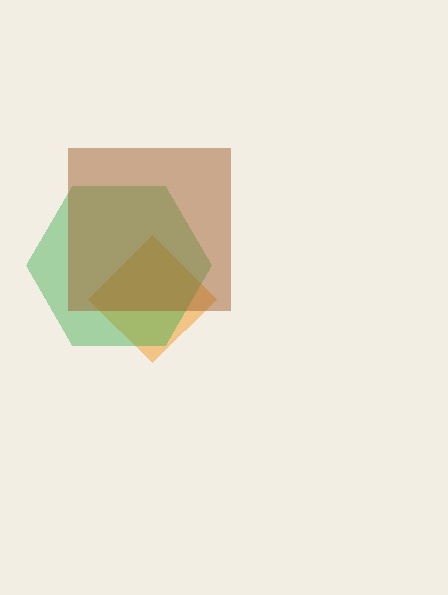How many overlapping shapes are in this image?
There are 3 overlapping shapes in the image.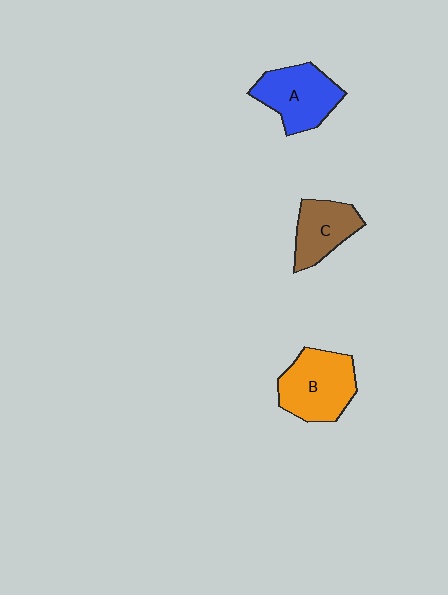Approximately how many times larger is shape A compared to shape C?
Approximately 1.3 times.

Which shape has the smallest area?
Shape C (brown).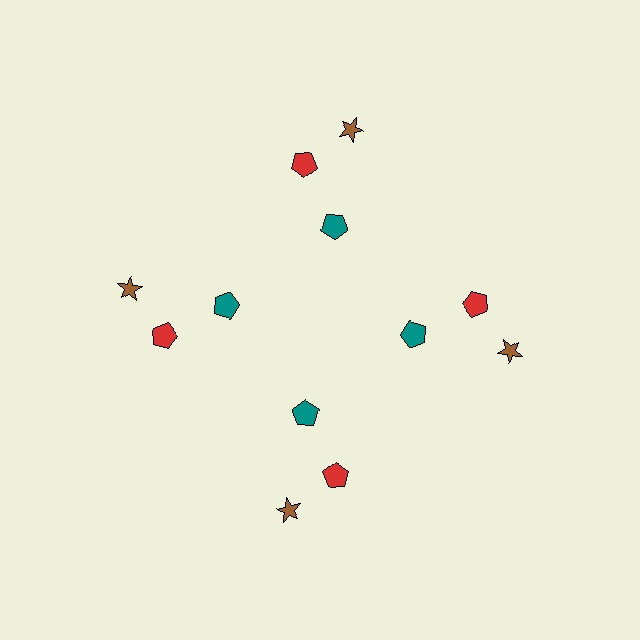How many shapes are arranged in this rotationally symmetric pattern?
There are 12 shapes, arranged in 4 groups of 3.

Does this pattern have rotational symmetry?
Yes, this pattern has 4-fold rotational symmetry. It looks the same after rotating 90 degrees around the center.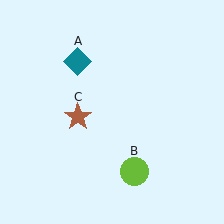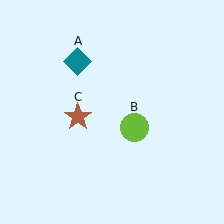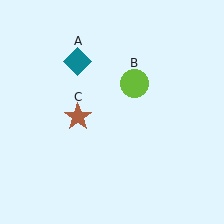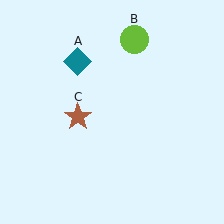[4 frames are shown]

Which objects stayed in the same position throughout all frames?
Teal diamond (object A) and brown star (object C) remained stationary.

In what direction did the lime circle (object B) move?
The lime circle (object B) moved up.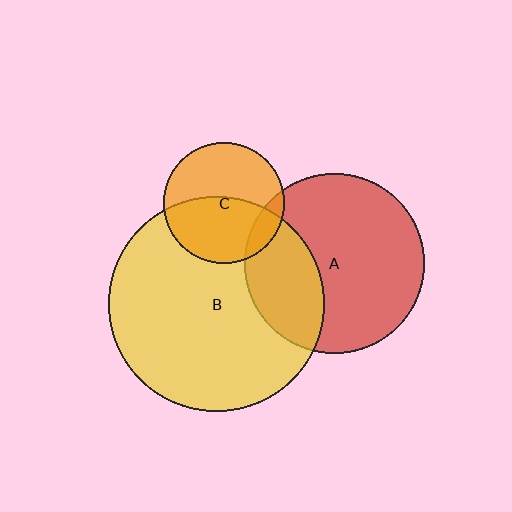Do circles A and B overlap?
Yes.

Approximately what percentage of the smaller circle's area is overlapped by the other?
Approximately 30%.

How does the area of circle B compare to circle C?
Approximately 3.2 times.